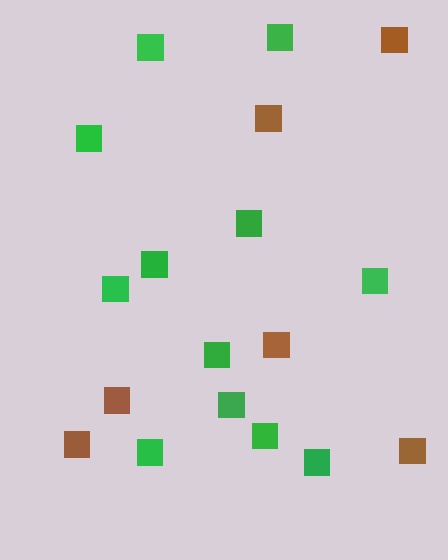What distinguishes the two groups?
There are 2 groups: one group of green squares (12) and one group of brown squares (6).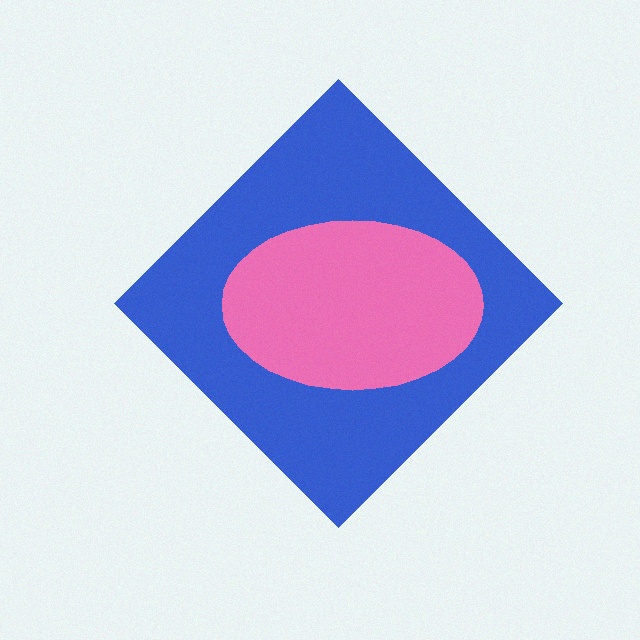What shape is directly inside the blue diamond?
The pink ellipse.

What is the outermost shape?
The blue diamond.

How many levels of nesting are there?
2.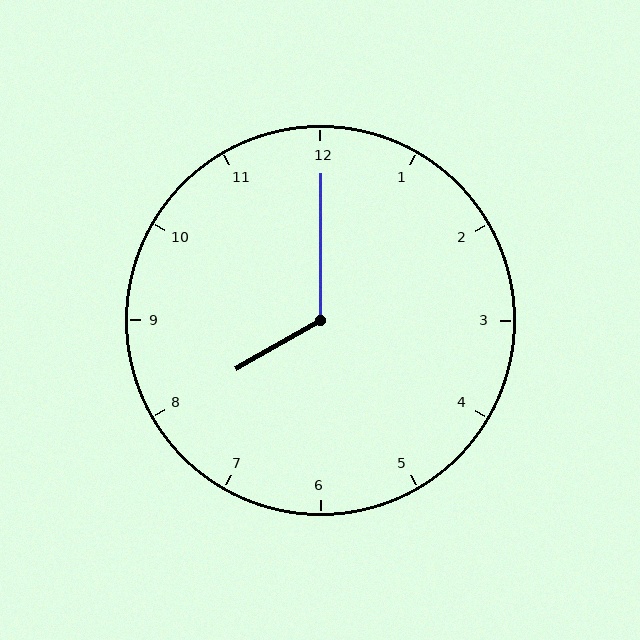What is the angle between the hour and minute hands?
Approximately 120 degrees.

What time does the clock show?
8:00.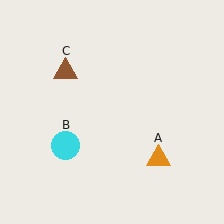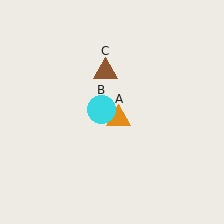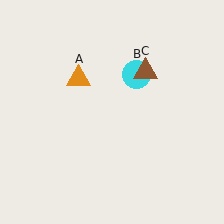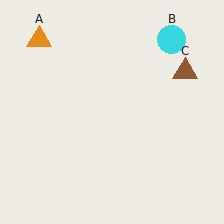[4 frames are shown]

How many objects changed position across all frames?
3 objects changed position: orange triangle (object A), cyan circle (object B), brown triangle (object C).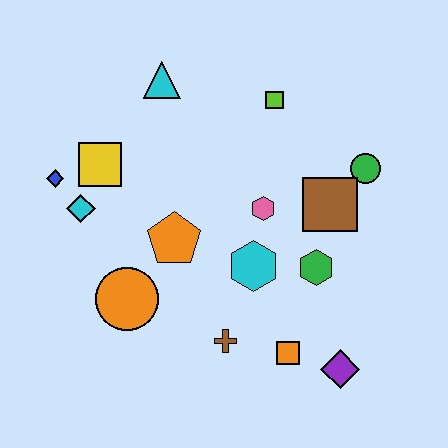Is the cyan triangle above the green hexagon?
Yes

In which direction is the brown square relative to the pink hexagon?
The brown square is to the right of the pink hexagon.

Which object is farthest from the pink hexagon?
The blue diamond is farthest from the pink hexagon.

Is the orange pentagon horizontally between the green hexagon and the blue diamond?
Yes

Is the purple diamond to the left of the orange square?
No